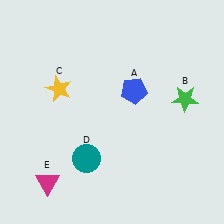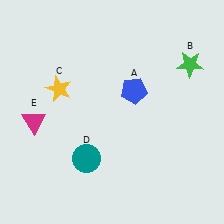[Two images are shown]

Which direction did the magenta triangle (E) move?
The magenta triangle (E) moved up.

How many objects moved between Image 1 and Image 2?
2 objects moved between the two images.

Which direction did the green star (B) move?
The green star (B) moved up.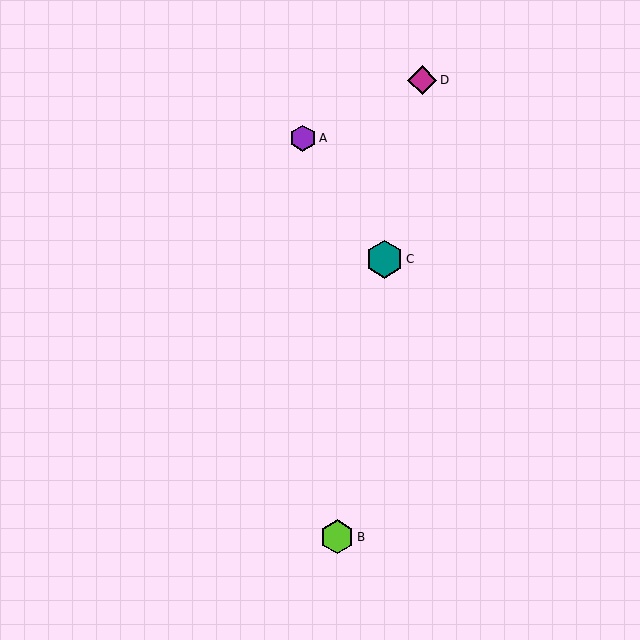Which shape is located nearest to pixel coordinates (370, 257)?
The teal hexagon (labeled C) at (385, 259) is nearest to that location.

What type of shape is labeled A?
Shape A is a purple hexagon.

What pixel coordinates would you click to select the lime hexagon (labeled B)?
Click at (337, 537) to select the lime hexagon B.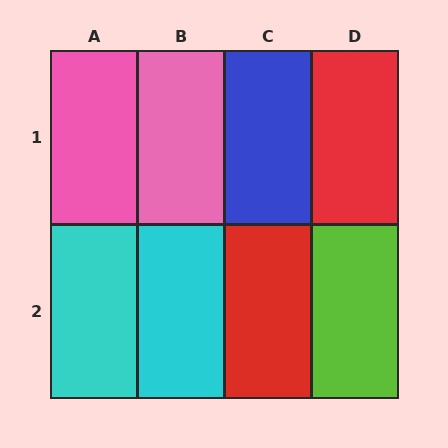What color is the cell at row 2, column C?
Red.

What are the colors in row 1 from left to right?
Pink, pink, blue, red.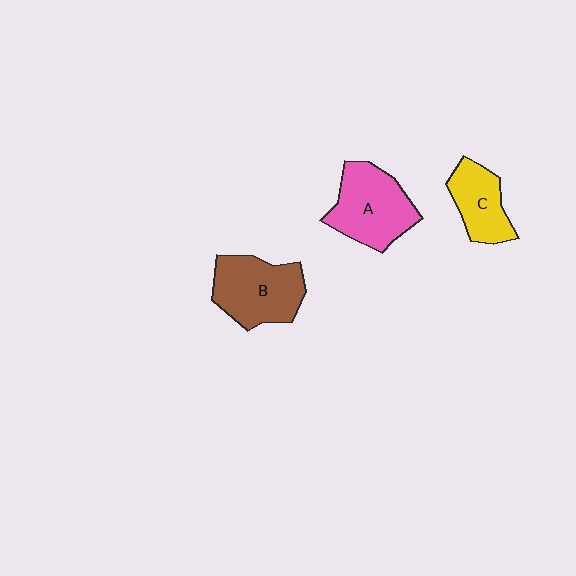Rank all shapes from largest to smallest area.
From largest to smallest: A (pink), B (brown), C (yellow).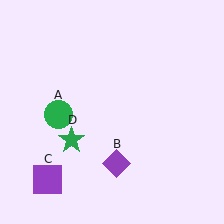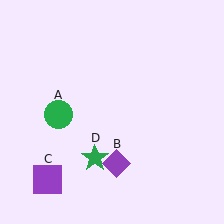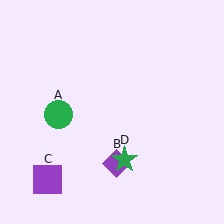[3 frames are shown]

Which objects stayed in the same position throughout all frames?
Green circle (object A) and purple diamond (object B) and purple square (object C) remained stationary.